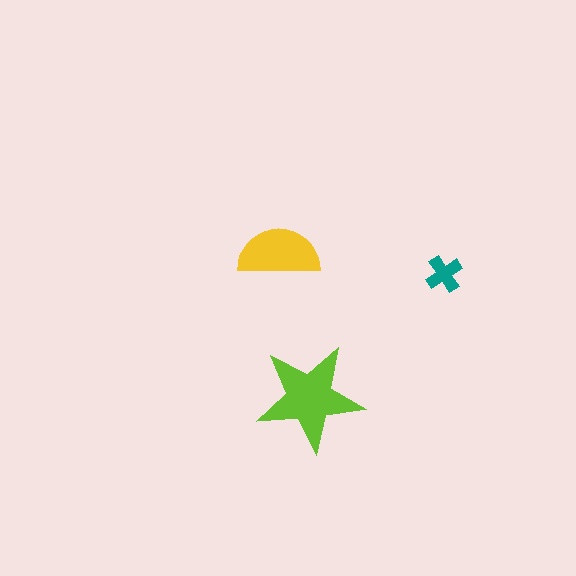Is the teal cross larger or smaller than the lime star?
Smaller.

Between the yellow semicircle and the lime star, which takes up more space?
The lime star.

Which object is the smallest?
The teal cross.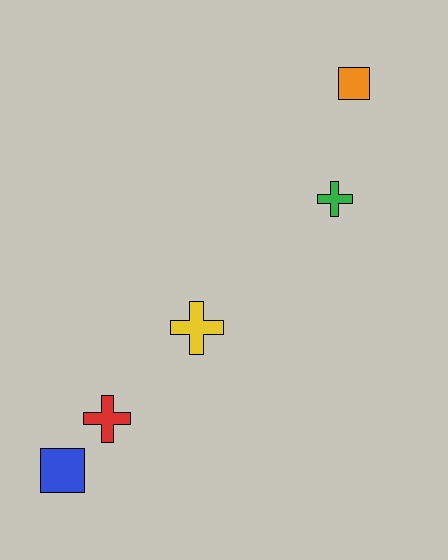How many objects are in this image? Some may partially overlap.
There are 5 objects.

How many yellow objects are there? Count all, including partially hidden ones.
There is 1 yellow object.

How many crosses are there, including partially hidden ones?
There are 3 crosses.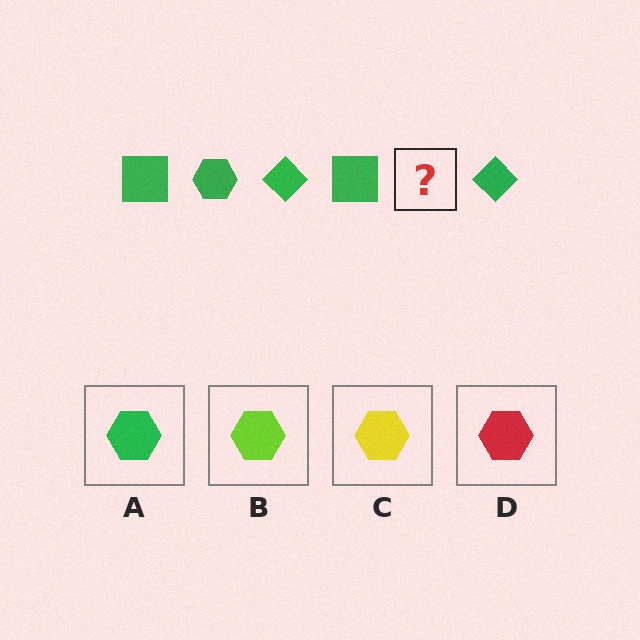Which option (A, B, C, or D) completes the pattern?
A.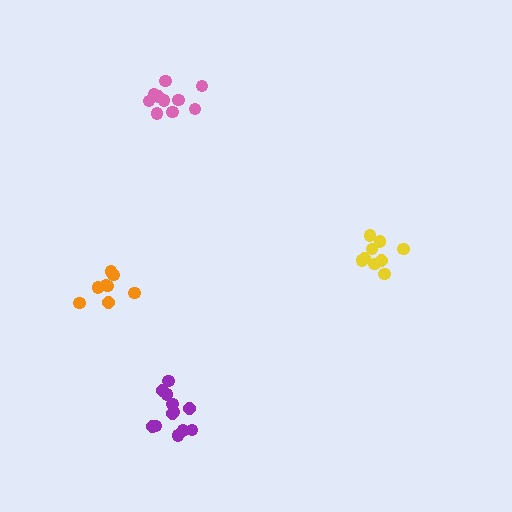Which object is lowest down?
The purple cluster is bottommost.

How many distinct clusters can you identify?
There are 4 distinct clusters.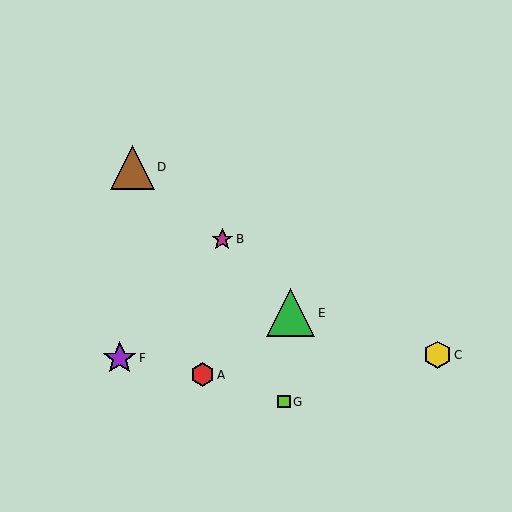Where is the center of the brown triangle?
The center of the brown triangle is at (133, 167).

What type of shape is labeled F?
Shape F is a purple star.